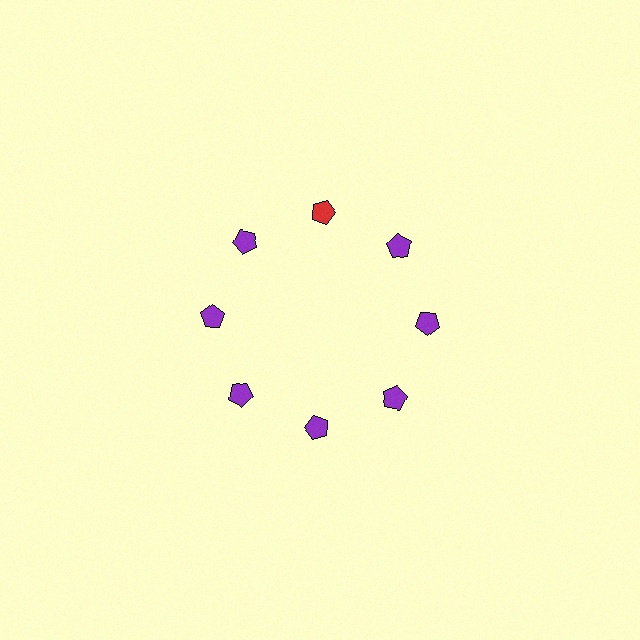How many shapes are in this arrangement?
There are 8 shapes arranged in a ring pattern.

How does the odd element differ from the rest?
It has a different color: red instead of purple.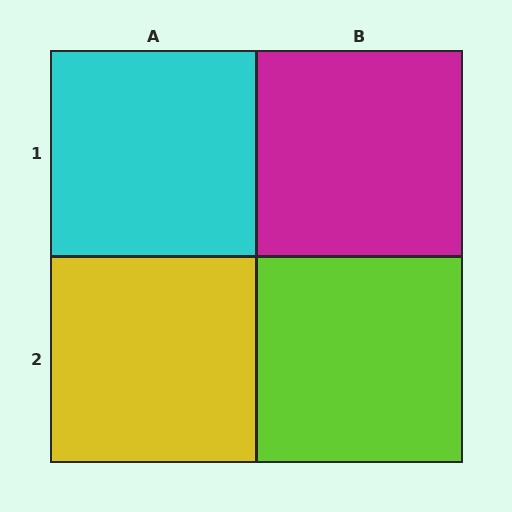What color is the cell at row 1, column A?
Cyan.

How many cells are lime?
1 cell is lime.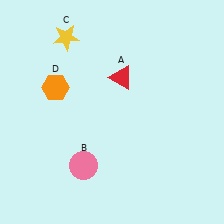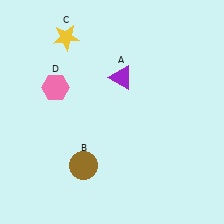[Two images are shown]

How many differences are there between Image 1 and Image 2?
There are 3 differences between the two images.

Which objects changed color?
A changed from red to purple. B changed from pink to brown. D changed from orange to pink.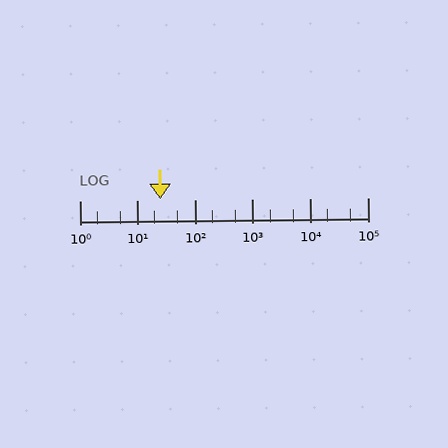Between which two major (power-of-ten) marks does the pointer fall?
The pointer is between 10 and 100.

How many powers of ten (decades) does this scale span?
The scale spans 5 decades, from 1 to 100000.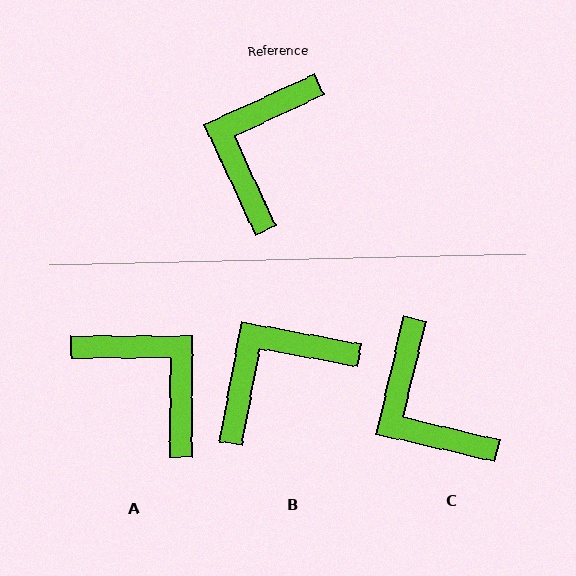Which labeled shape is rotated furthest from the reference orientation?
A, about 115 degrees away.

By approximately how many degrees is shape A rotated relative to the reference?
Approximately 115 degrees clockwise.